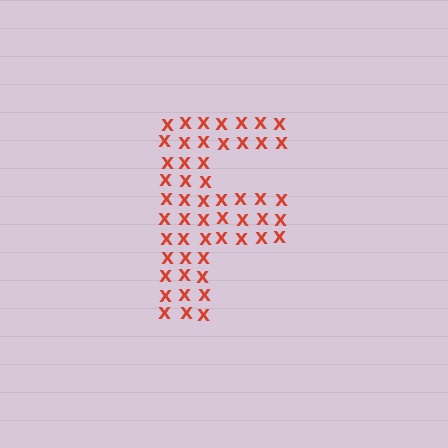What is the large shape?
The large shape is the letter F.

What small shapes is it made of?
It is made of small letter X's.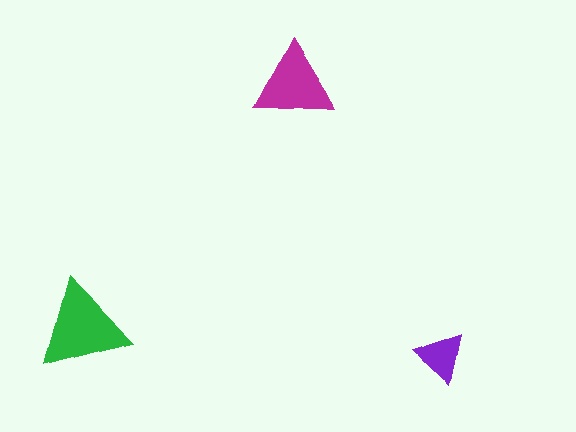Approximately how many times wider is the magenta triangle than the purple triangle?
About 1.5 times wider.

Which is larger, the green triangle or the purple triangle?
The green one.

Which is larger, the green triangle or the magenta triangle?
The green one.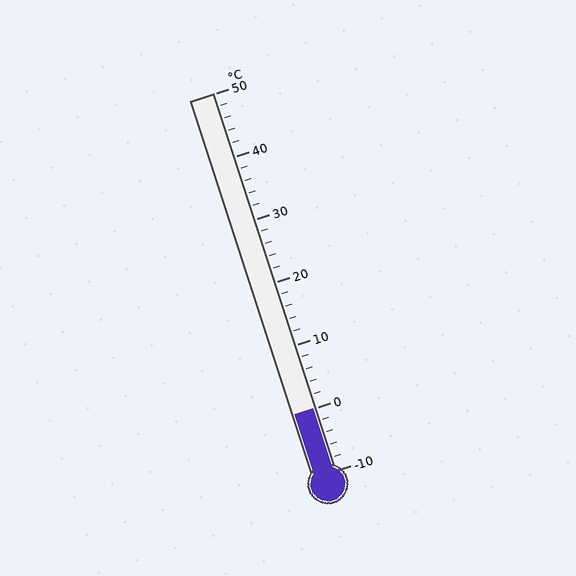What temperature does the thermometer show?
The thermometer shows approximately 0°C.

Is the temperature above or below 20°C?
The temperature is below 20°C.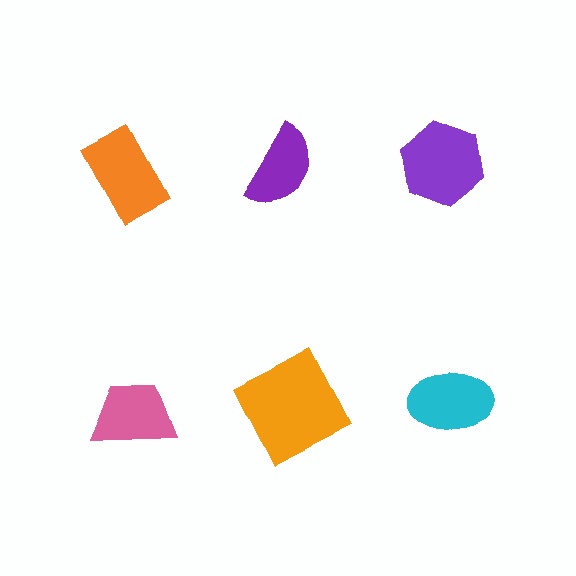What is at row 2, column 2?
An orange square.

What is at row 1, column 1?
An orange rectangle.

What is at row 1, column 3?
A purple hexagon.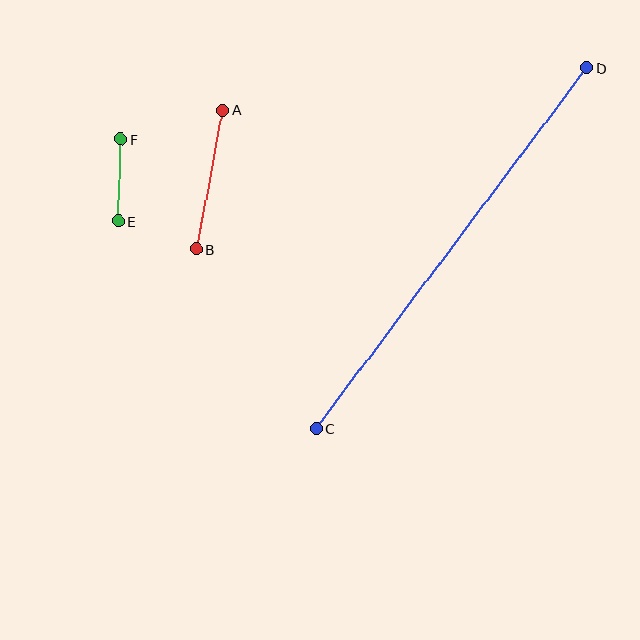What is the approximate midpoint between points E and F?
The midpoint is at approximately (120, 180) pixels.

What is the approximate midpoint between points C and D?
The midpoint is at approximately (451, 248) pixels.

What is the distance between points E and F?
The distance is approximately 82 pixels.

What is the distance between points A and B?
The distance is approximately 142 pixels.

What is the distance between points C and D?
The distance is approximately 451 pixels.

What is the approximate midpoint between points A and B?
The midpoint is at approximately (209, 180) pixels.